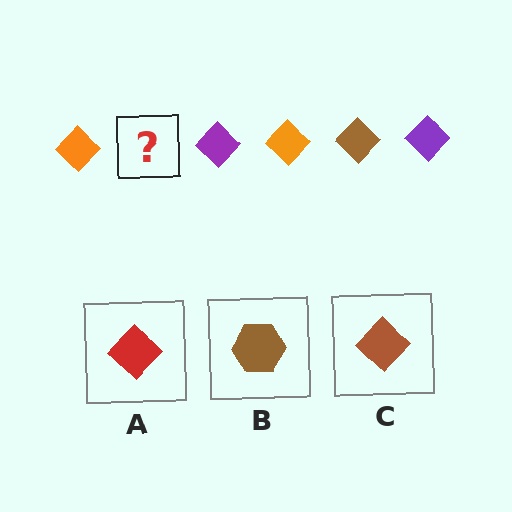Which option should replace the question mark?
Option C.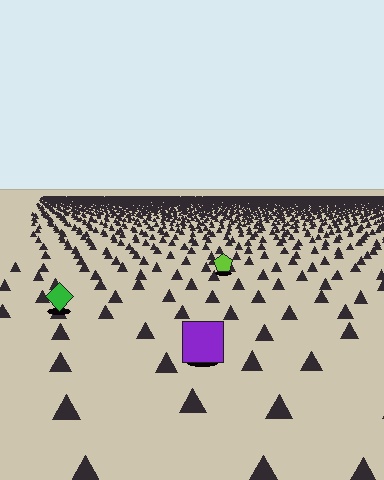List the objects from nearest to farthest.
From nearest to farthest: the purple square, the green diamond, the lime pentagon.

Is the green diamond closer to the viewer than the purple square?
No. The purple square is closer — you can tell from the texture gradient: the ground texture is coarser near it.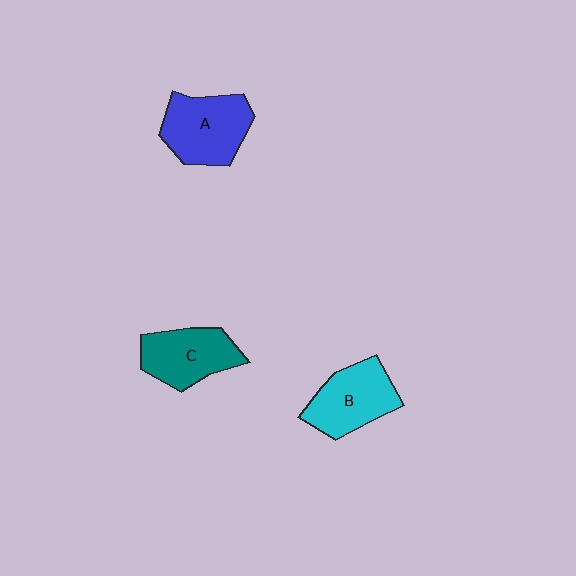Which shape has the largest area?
Shape A (blue).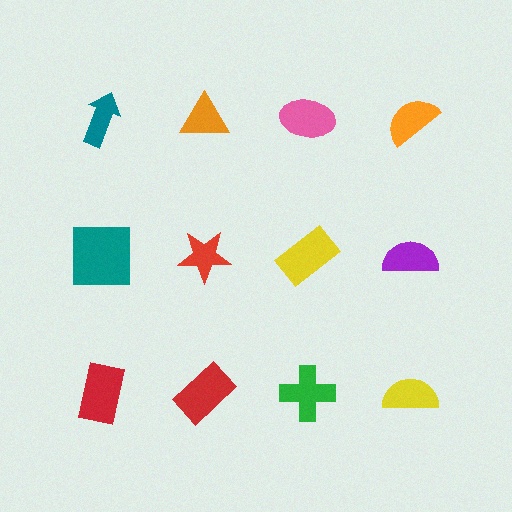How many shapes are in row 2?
4 shapes.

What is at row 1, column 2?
An orange triangle.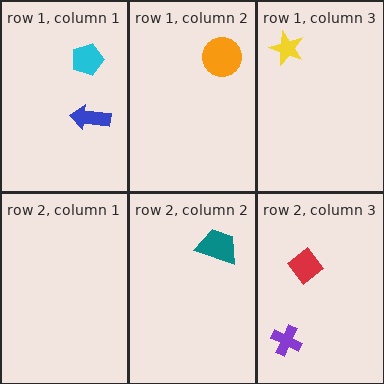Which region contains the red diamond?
The row 2, column 3 region.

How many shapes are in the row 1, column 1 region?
2.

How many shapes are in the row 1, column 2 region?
1.